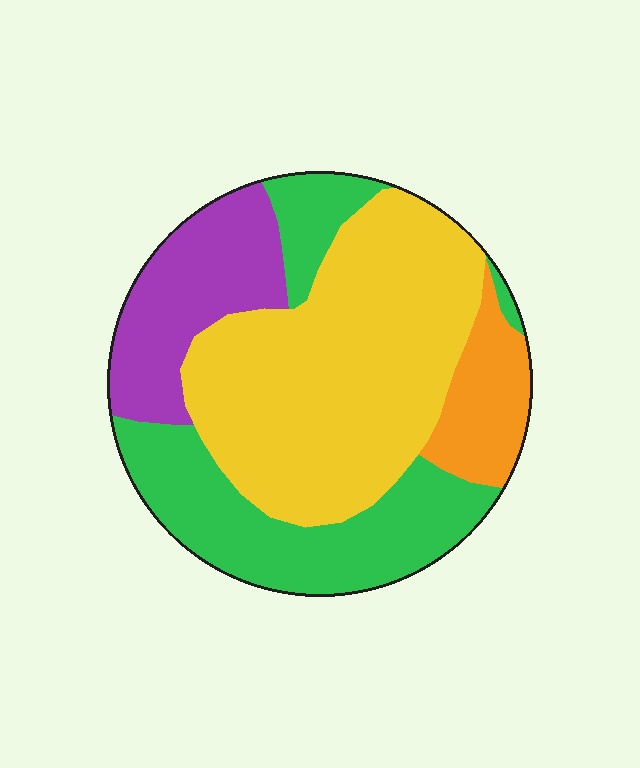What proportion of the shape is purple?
Purple covers around 15% of the shape.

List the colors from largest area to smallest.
From largest to smallest: yellow, green, purple, orange.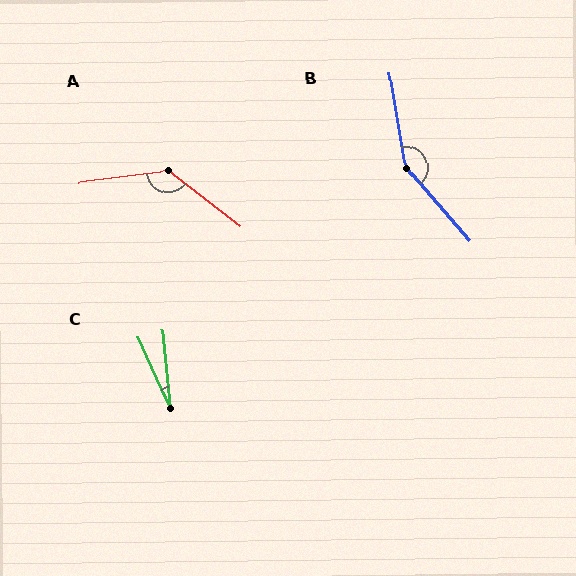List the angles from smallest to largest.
C (19°), A (135°), B (149°).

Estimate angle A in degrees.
Approximately 135 degrees.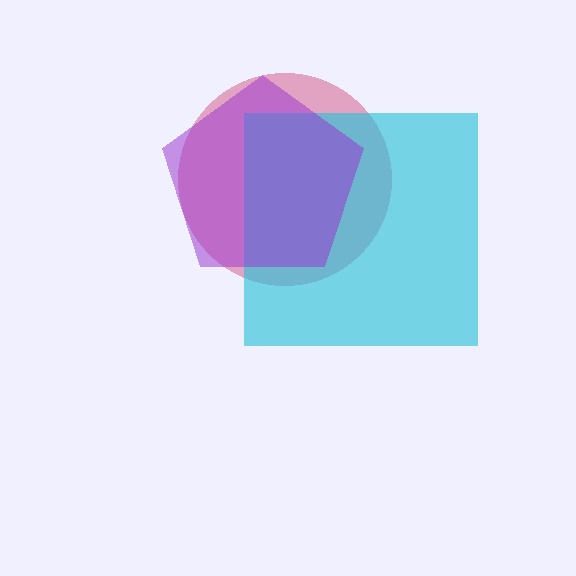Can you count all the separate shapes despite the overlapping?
Yes, there are 3 separate shapes.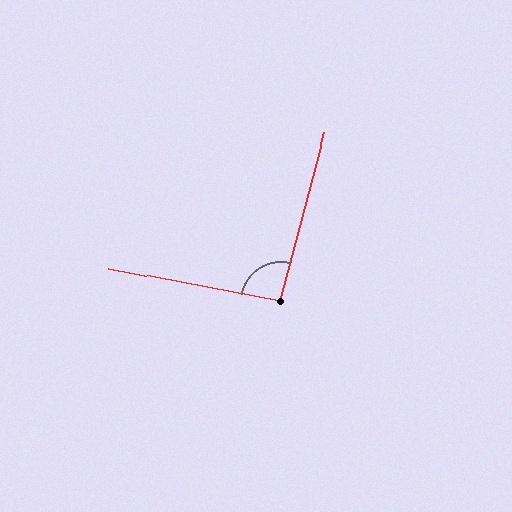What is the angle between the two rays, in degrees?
Approximately 94 degrees.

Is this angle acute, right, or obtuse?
It is approximately a right angle.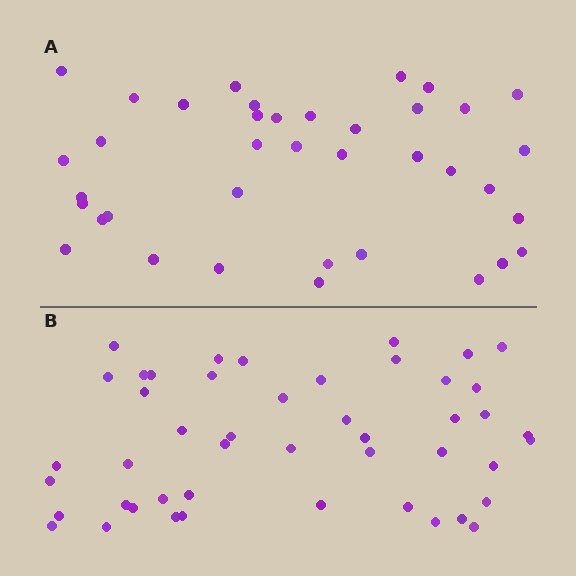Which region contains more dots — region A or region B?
Region B (the bottom region) has more dots.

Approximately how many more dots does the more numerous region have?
Region B has roughly 8 or so more dots than region A.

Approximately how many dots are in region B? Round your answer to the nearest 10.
About 50 dots. (The exact count is 47, which rounds to 50.)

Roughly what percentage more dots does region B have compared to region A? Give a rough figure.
About 25% more.